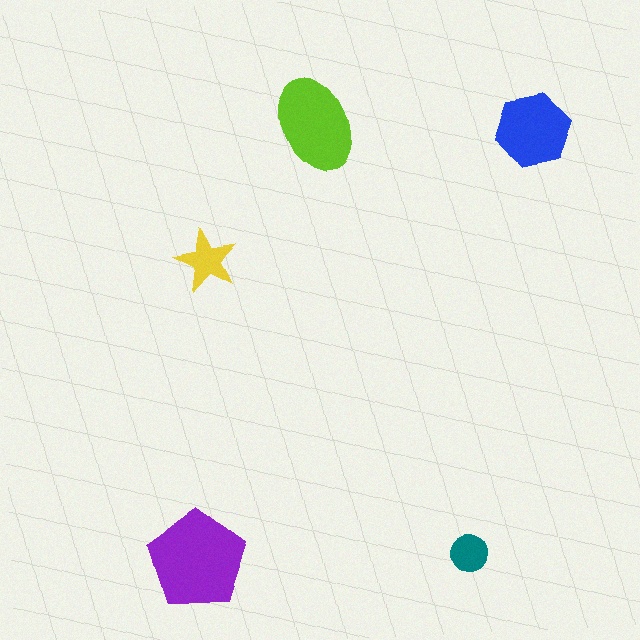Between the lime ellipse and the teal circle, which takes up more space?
The lime ellipse.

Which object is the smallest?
The teal circle.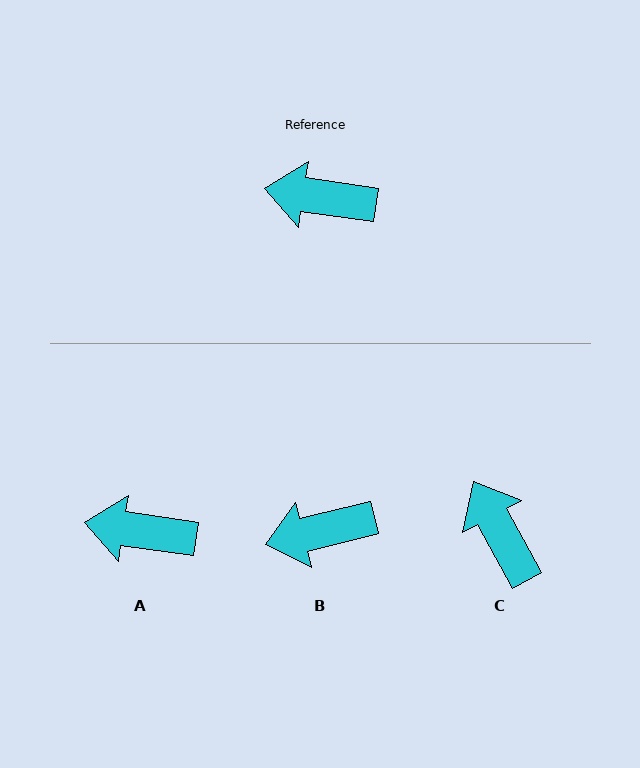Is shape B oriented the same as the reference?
No, it is off by about 22 degrees.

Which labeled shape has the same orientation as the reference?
A.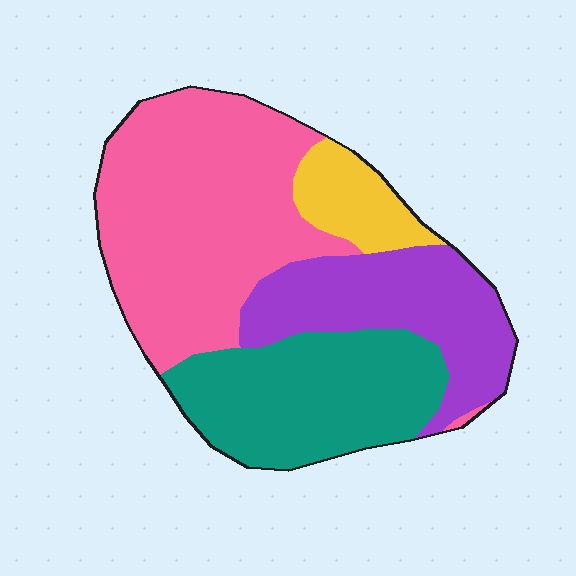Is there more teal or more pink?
Pink.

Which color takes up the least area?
Yellow, at roughly 10%.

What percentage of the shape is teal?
Teal takes up between a quarter and a half of the shape.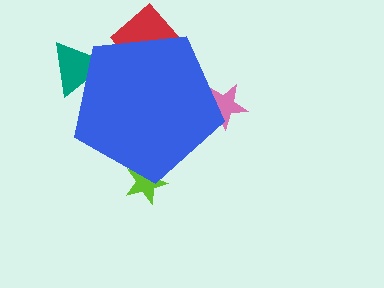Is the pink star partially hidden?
Yes, the pink star is partially hidden behind the blue pentagon.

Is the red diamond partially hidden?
Yes, the red diamond is partially hidden behind the blue pentagon.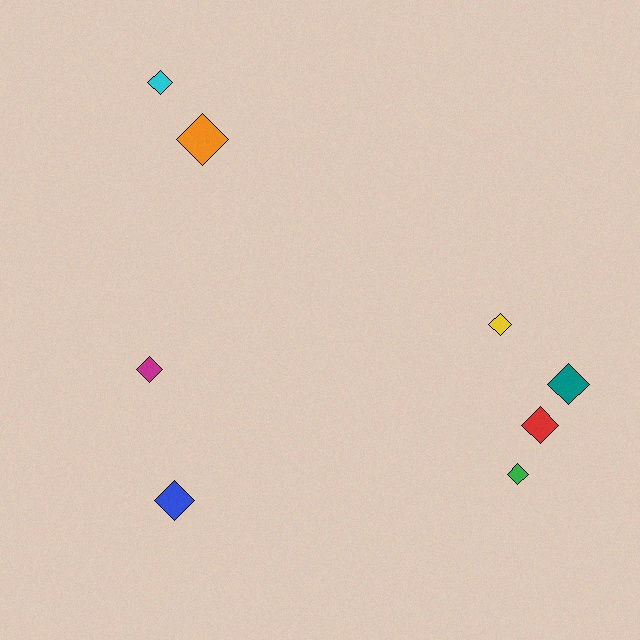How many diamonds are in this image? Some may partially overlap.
There are 8 diamonds.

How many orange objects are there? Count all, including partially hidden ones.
There is 1 orange object.